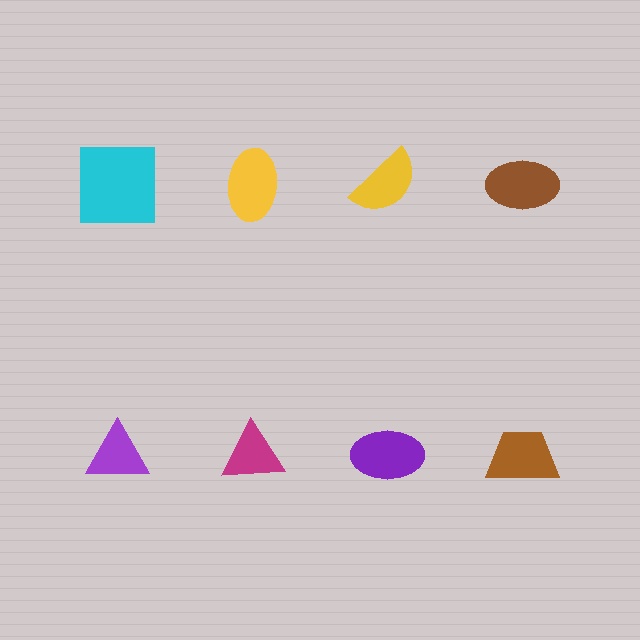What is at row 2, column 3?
A purple ellipse.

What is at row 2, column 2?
A magenta triangle.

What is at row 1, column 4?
A brown ellipse.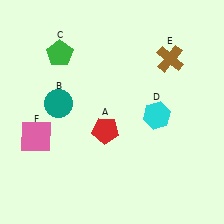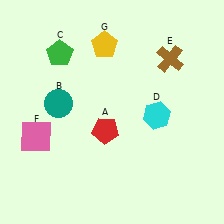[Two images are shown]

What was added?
A yellow pentagon (G) was added in Image 2.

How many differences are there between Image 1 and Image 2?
There is 1 difference between the two images.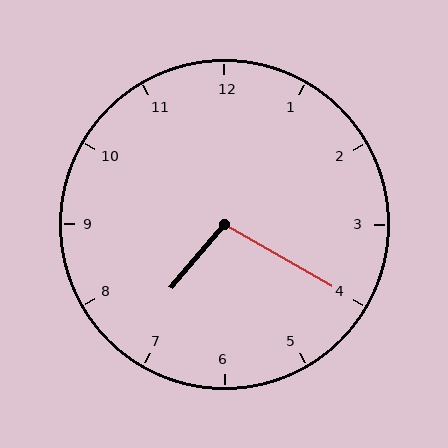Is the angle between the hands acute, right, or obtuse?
It is obtuse.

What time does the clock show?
7:20.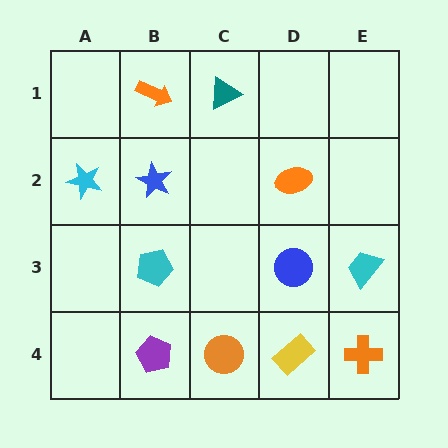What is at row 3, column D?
A blue circle.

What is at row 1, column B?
An orange arrow.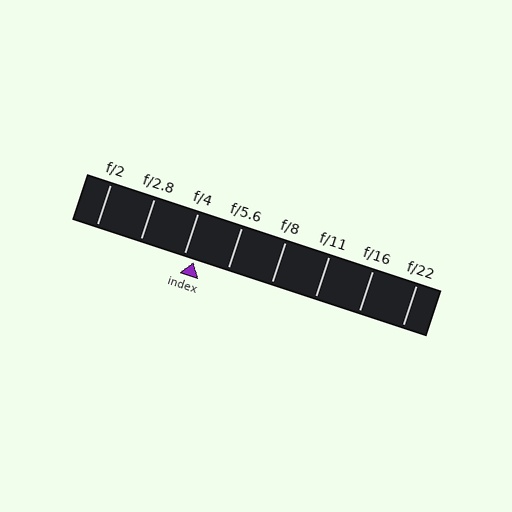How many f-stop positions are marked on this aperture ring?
There are 8 f-stop positions marked.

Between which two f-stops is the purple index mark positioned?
The index mark is between f/4 and f/5.6.